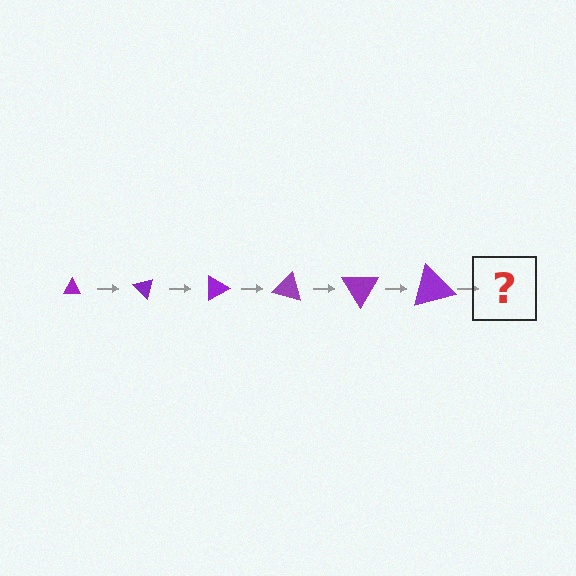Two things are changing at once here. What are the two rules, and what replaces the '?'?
The two rules are that the triangle grows larger each step and it rotates 45 degrees each step. The '?' should be a triangle, larger than the previous one and rotated 270 degrees from the start.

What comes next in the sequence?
The next element should be a triangle, larger than the previous one and rotated 270 degrees from the start.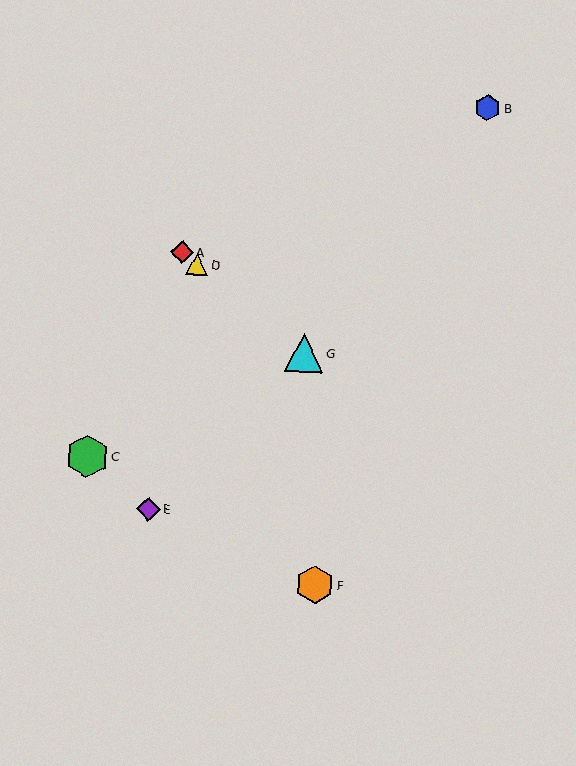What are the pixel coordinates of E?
Object E is at (148, 509).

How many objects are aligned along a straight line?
3 objects (A, D, G) are aligned along a straight line.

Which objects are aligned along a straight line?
Objects A, D, G are aligned along a straight line.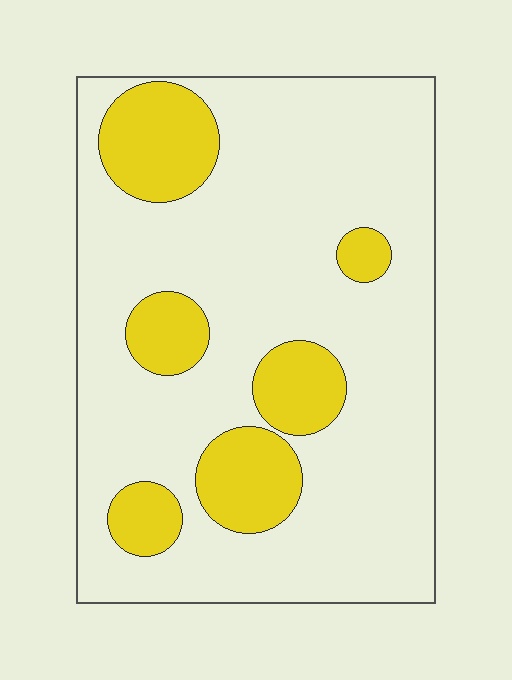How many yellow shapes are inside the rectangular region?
6.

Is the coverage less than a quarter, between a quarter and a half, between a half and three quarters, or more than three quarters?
Less than a quarter.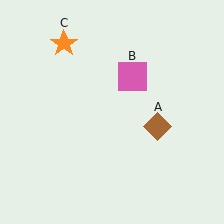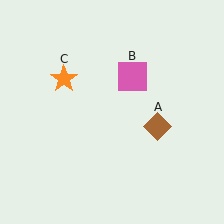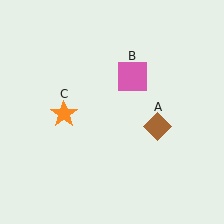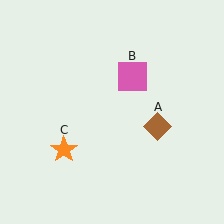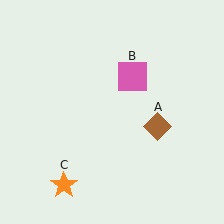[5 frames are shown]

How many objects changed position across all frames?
1 object changed position: orange star (object C).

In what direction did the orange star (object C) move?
The orange star (object C) moved down.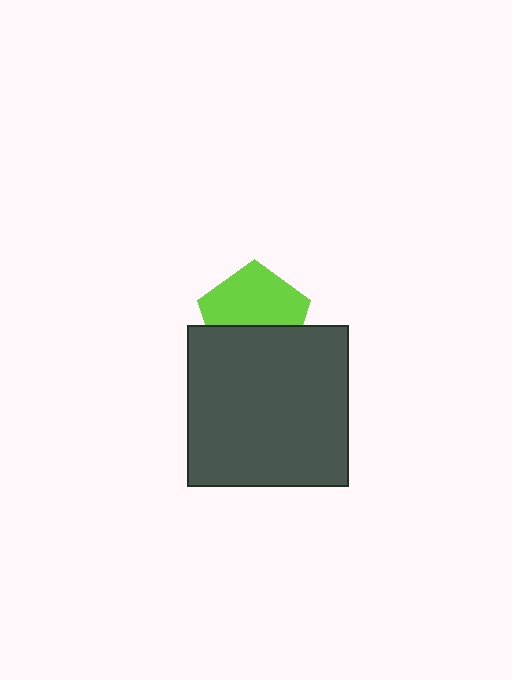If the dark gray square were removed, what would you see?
You would see the complete lime pentagon.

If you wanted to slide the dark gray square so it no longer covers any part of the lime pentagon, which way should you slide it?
Slide it down — that is the most direct way to separate the two shapes.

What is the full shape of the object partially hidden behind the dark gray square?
The partially hidden object is a lime pentagon.